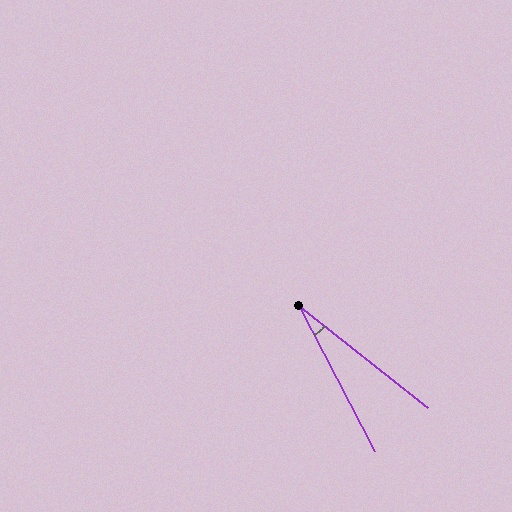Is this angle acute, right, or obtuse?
It is acute.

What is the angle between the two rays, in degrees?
Approximately 24 degrees.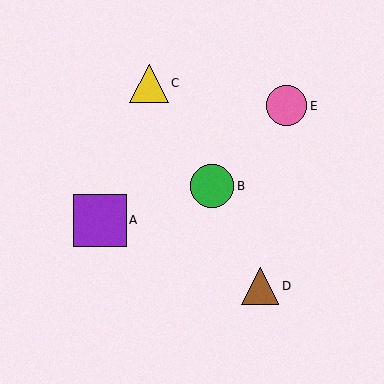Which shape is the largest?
The purple square (labeled A) is the largest.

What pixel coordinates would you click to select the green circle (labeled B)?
Click at (212, 186) to select the green circle B.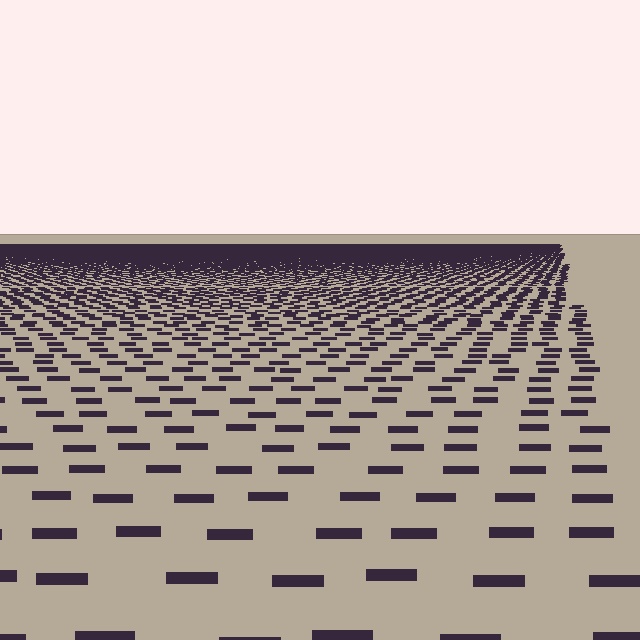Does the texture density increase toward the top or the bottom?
Density increases toward the top.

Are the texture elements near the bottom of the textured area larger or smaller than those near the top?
Larger. Near the bottom, elements are closer to the viewer and appear at a bigger on-screen size.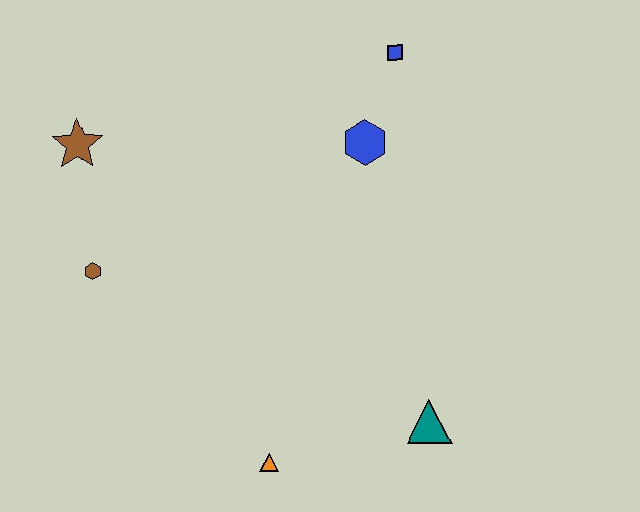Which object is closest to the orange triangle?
The teal triangle is closest to the orange triangle.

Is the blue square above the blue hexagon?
Yes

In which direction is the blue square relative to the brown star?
The blue square is to the right of the brown star.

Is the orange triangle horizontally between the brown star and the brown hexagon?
No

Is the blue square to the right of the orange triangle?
Yes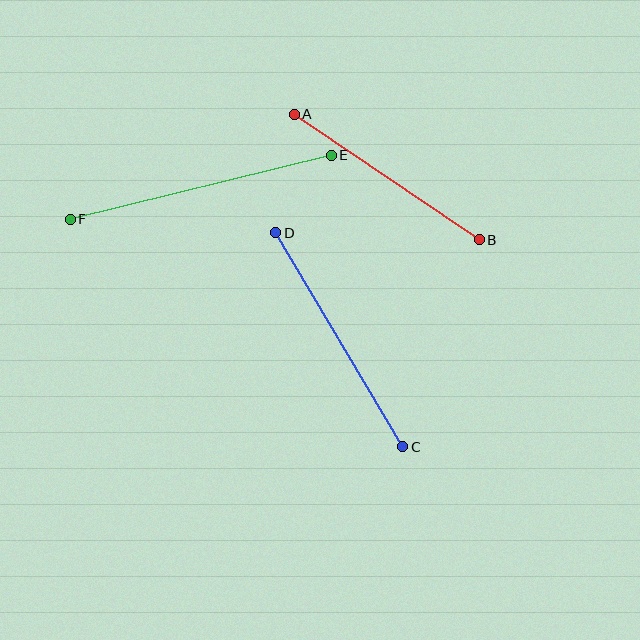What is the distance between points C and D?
The distance is approximately 249 pixels.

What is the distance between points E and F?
The distance is approximately 269 pixels.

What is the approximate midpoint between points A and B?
The midpoint is at approximately (387, 177) pixels.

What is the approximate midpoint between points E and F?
The midpoint is at approximately (201, 187) pixels.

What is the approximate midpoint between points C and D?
The midpoint is at approximately (339, 340) pixels.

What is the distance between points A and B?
The distance is approximately 224 pixels.